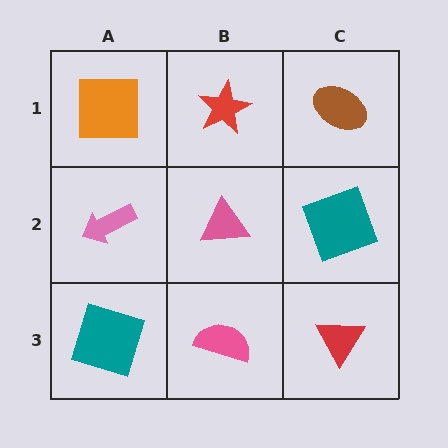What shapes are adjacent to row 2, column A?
An orange square (row 1, column A), a teal square (row 3, column A), a pink triangle (row 2, column B).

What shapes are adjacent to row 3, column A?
A pink arrow (row 2, column A), a pink semicircle (row 3, column B).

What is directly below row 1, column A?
A pink arrow.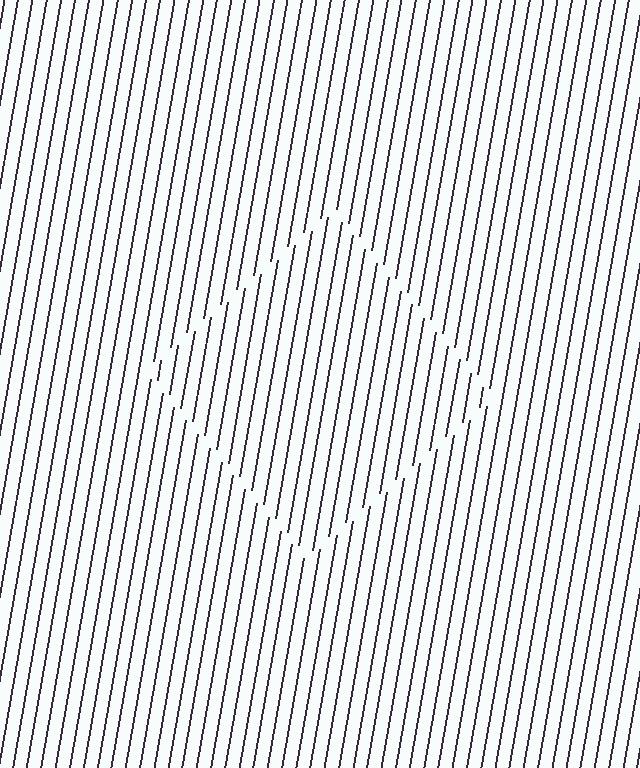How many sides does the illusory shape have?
4 sides — the line-ends trace a square.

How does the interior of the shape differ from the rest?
The interior of the shape contains the same grating, shifted by half a period — the contour is defined by the phase discontinuity where line-ends from the inner and outer gratings abut.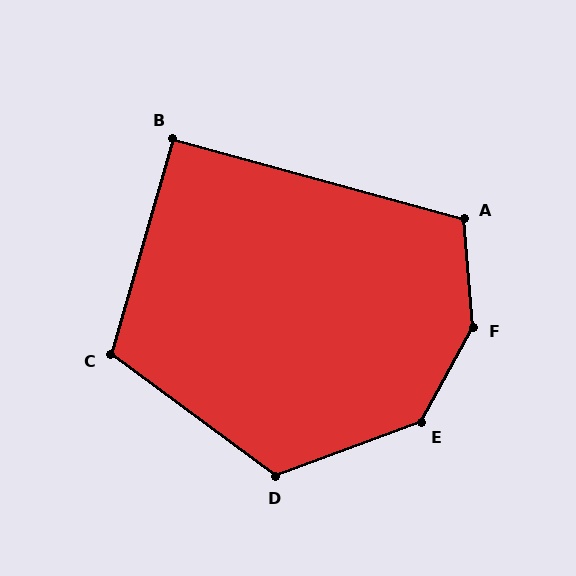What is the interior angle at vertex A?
Approximately 110 degrees (obtuse).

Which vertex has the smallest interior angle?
B, at approximately 90 degrees.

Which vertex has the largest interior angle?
F, at approximately 147 degrees.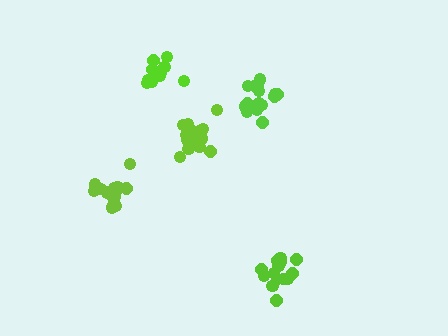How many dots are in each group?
Group 1: 14 dots, Group 2: 16 dots, Group 3: 17 dots, Group 4: 13 dots, Group 5: 13 dots (73 total).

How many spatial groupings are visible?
There are 5 spatial groupings.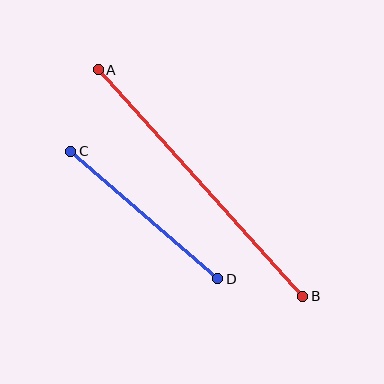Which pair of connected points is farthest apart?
Points A and B are farthest apart.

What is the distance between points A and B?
The distance is approximately 306 pixels.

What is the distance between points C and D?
The distance is approximately 194 pixels.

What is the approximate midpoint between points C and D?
The midpoint is at approximately (144, 215) pixels.